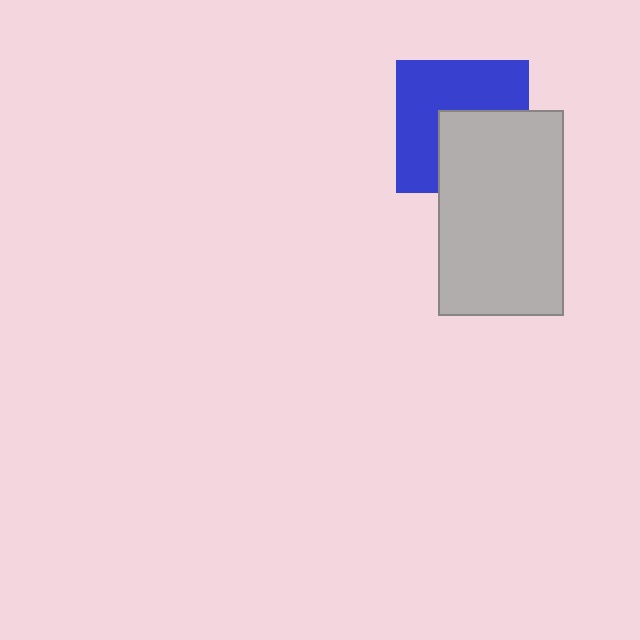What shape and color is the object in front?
The object in front is a light gray rectangle.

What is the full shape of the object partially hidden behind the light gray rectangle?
The partially hidden object is a blue square.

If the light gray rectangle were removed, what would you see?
You would see the complete blue square.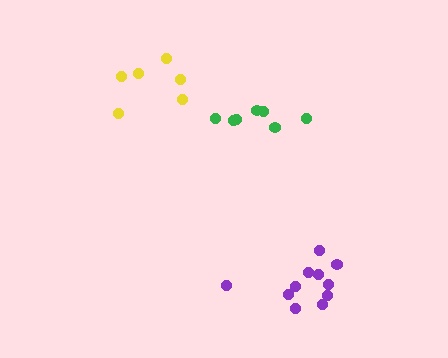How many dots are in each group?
Group 1: 11 dots, Group 2: 6 dots, Group 3: 7 dots (24 total).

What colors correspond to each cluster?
The clusters are colored: purple, yellow, green.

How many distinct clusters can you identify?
There are 3 distinct clusters.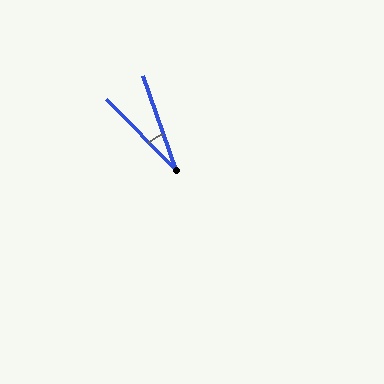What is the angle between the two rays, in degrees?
Approximately 25 degrees.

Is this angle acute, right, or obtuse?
It is acute.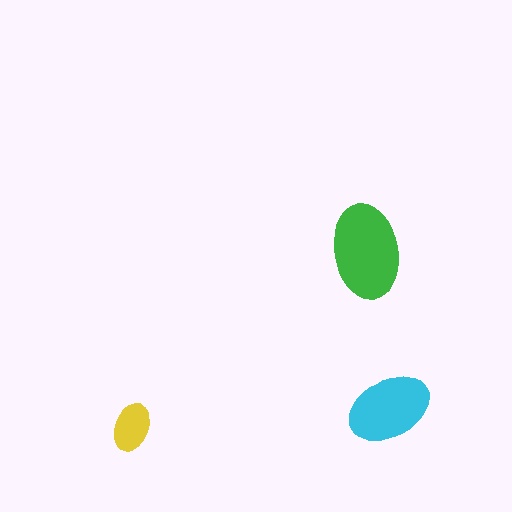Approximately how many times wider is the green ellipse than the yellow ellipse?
About 2 times wider.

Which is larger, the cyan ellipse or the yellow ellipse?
The cyan one.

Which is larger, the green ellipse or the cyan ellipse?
The green one.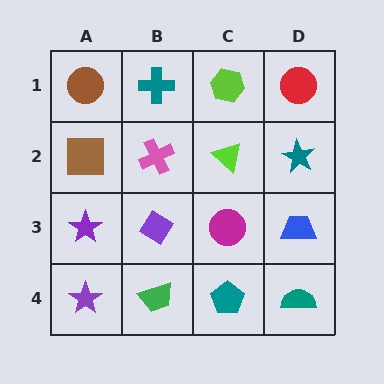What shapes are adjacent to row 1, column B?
A pink cross (row 2, column B), a brown circle (row 1, column A), a lime hexagon (row 1, column C).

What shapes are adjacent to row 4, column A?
A purple star (row 3, column A), a green trapezoid (row 4, column B).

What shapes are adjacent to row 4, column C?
A magenta circle (row 3, column C), a green trapezoid (row 4, column B), a teal semicircle (row 4, column D).